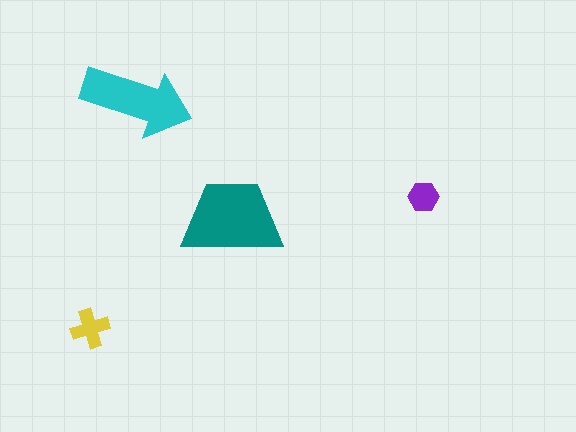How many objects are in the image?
There are 4 objects in the image.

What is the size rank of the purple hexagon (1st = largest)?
4th.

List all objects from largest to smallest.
The teal trapezoid, the cyan arrow, the yellow cross, the purple hexagon.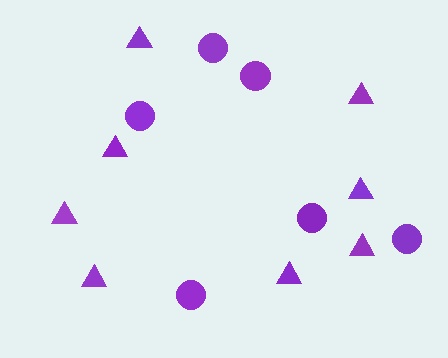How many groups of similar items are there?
There are 2 groups: one group of triangles (8) and one group of circles (6).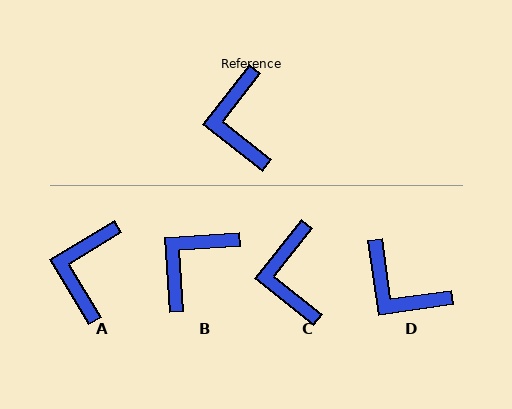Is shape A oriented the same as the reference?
No, it is off by about 21 degrees.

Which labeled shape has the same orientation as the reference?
C.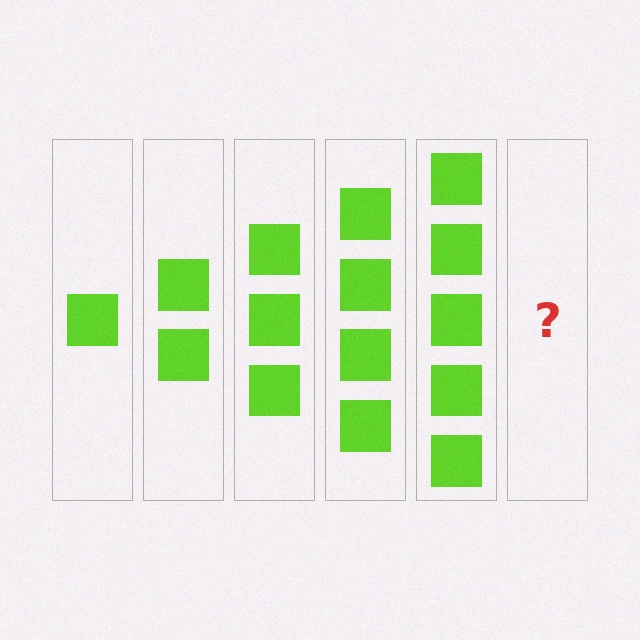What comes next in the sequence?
The next element should be 6 squares.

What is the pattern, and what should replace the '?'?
The pattern is that each step adds one more square. The '?' should be 6 squares.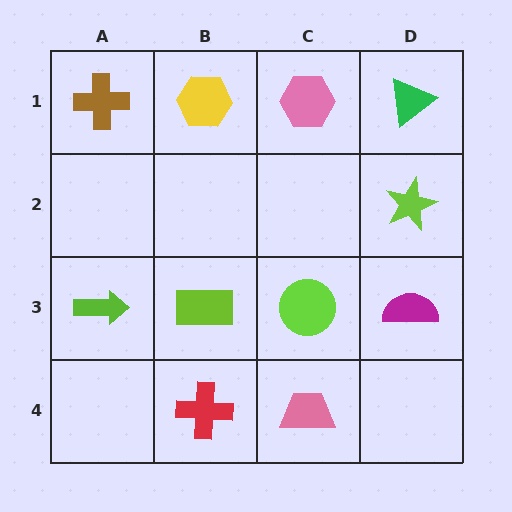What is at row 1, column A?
A brown cross.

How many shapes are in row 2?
1 shape.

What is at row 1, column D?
A green triangle.